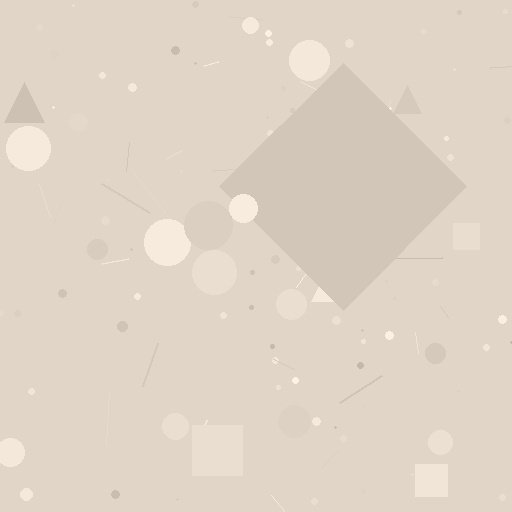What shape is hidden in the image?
A diamond is hidden in the image.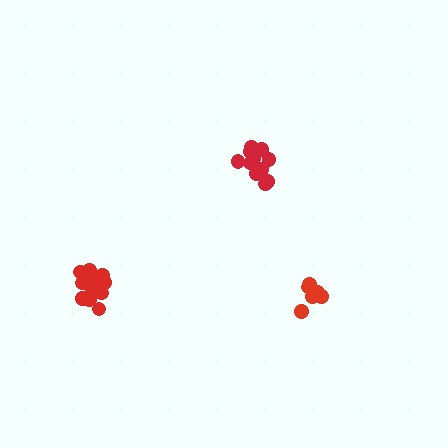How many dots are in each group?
Group 1: 12 dots, Group 2: 7 dots, Group 3: 11 dots (30 total).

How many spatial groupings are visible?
There are 3 spatial groupings.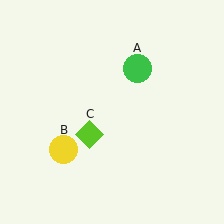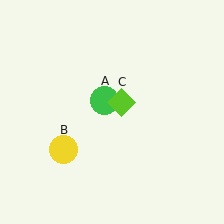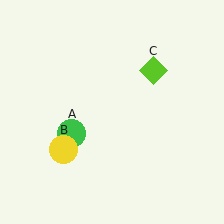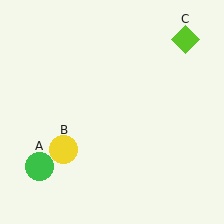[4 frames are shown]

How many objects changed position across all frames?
2 objects changed position: green circle (object A), lime diamond (object C).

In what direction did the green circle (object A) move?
The green circle (object A) moved down and to the left.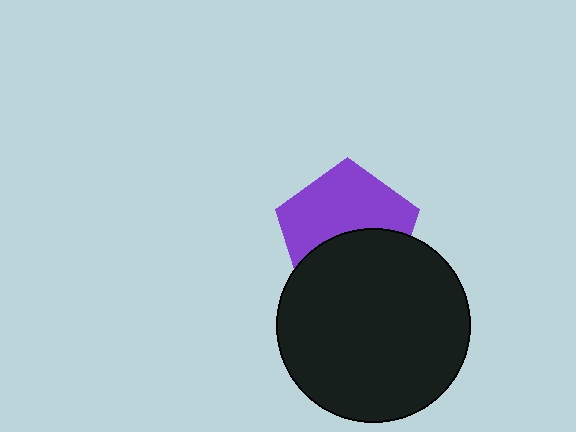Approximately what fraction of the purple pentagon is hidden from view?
Roughly 44% of the purple pentagon is hidden behind the black circle.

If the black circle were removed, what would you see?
You would see the complete purple pentagon.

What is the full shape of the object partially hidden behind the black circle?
The partially hidden object is a purple pentagon.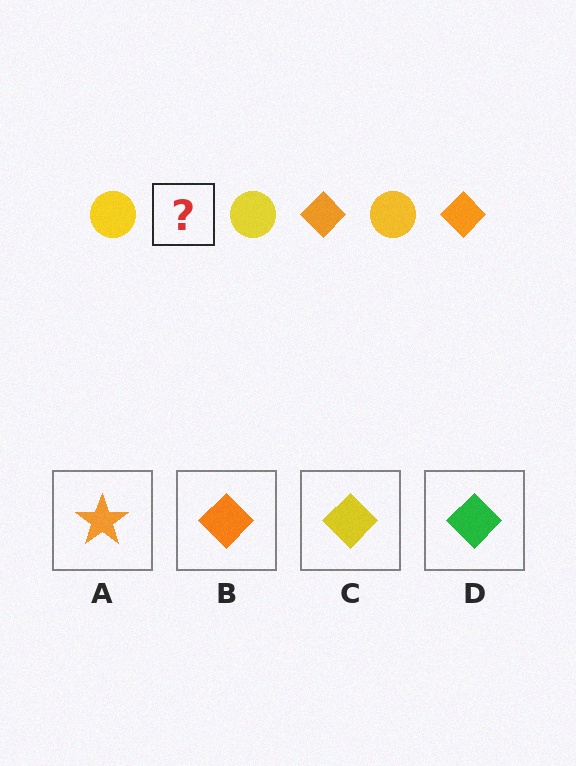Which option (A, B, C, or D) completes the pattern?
B.